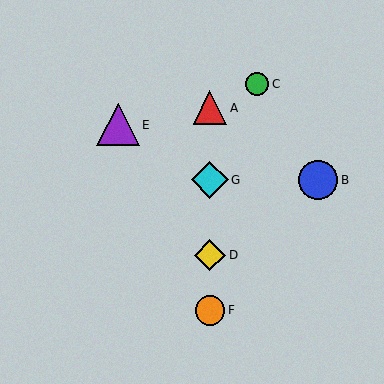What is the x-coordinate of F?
Object F is at x≈210.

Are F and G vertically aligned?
Yes, both are at x≈210.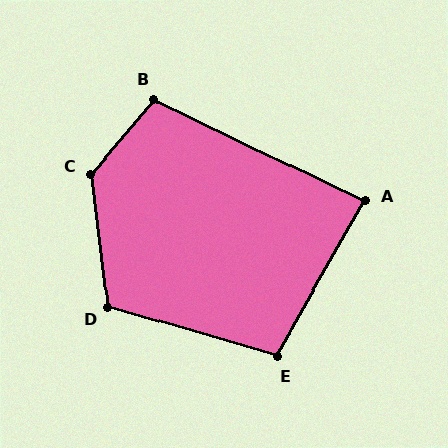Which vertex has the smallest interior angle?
A, at approximately 86 degrees.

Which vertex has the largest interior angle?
C, at approximately 132 degrees.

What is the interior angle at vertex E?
Approximately 103 degrees (obtuse).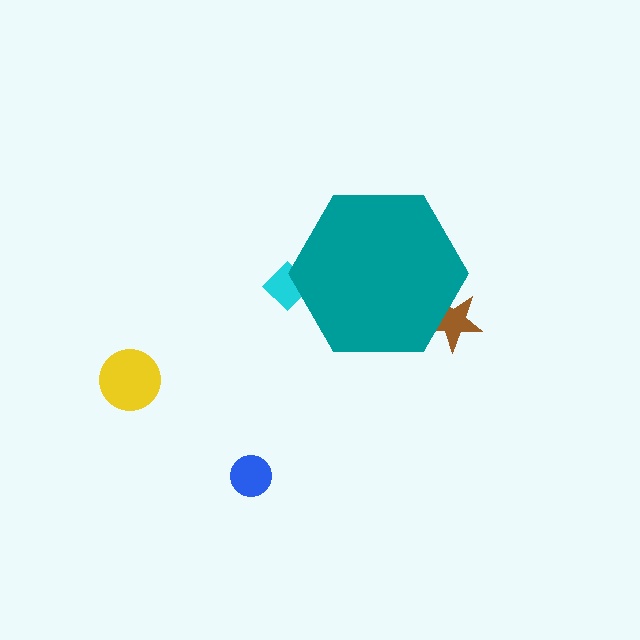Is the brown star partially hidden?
Yes, the brown star is partially hidden behind the teal hexagon.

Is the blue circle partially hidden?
No, the blue circle is fully visible.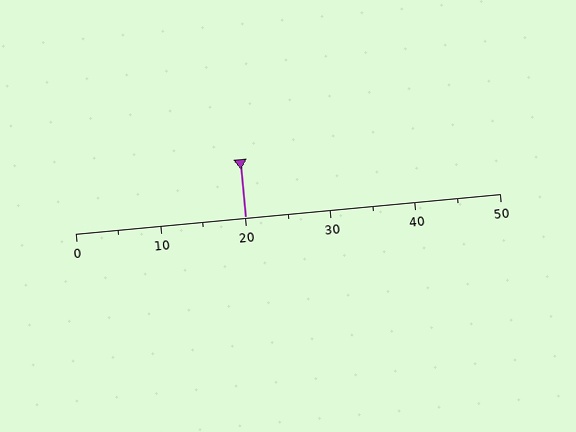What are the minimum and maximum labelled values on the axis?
The axis runs from 0 to 50.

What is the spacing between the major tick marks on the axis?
The major ticks are spaced 10 apart.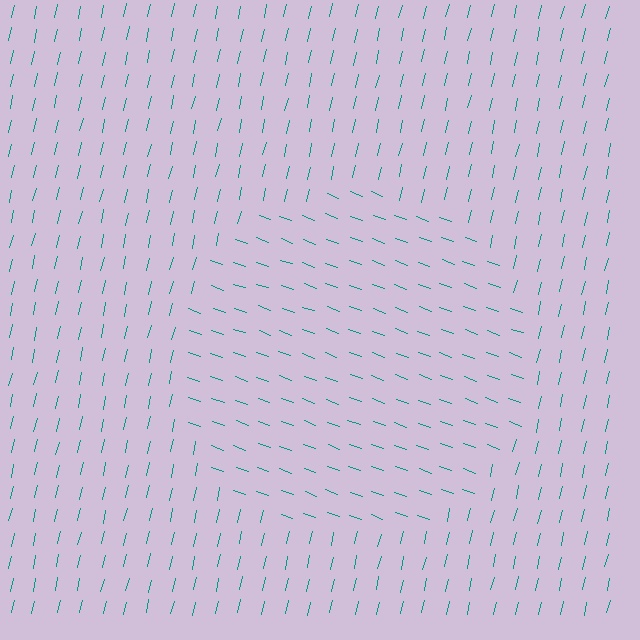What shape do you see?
I see a circle.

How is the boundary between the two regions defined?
The boundary is defined purely by a change in line orientation (approximately 83 degrees difference). All lines are the same color and thickness.